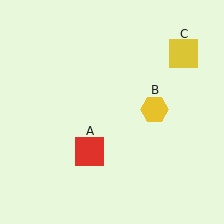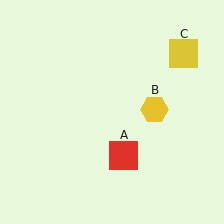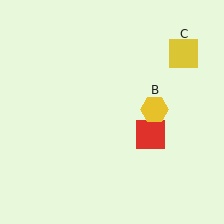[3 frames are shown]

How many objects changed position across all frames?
1 object changed position: red square (object A).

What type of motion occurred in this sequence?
The red square (object A) rotated counterclockwise around the center of the scene.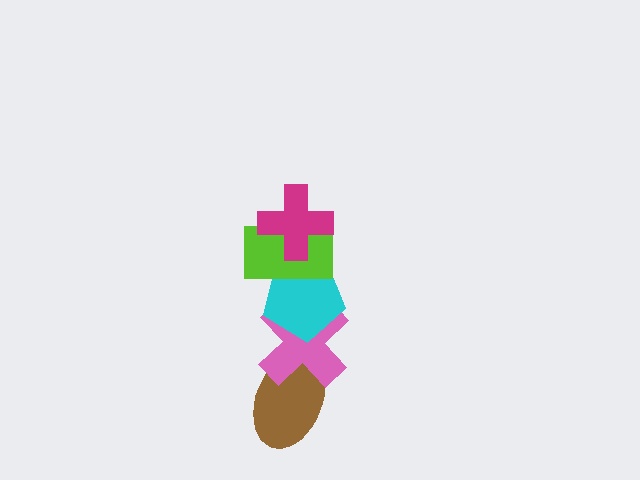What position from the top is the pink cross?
The pink cross is 4th from the top.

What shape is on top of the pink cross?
The cyan pentagon is on top of the pink cross.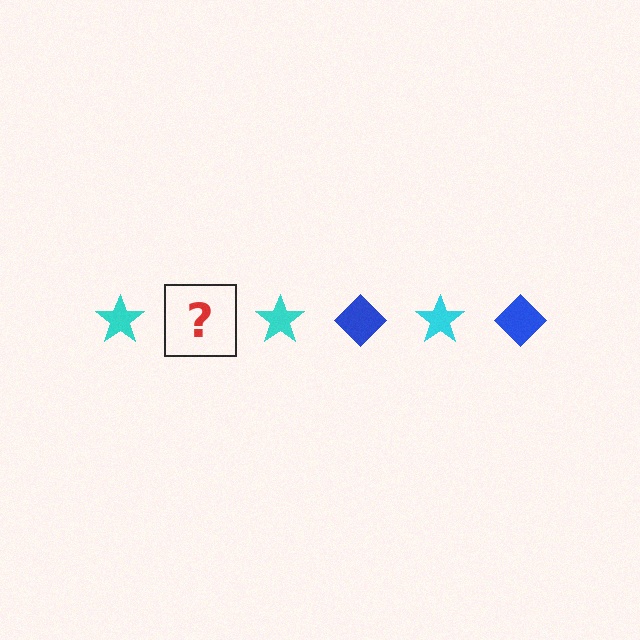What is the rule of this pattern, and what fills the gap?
The rule is that the pattern alternates between cyan star and blue diamond. The gap should be filled with a blue diamond.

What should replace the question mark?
The question mark should be replaced with a blue diamond.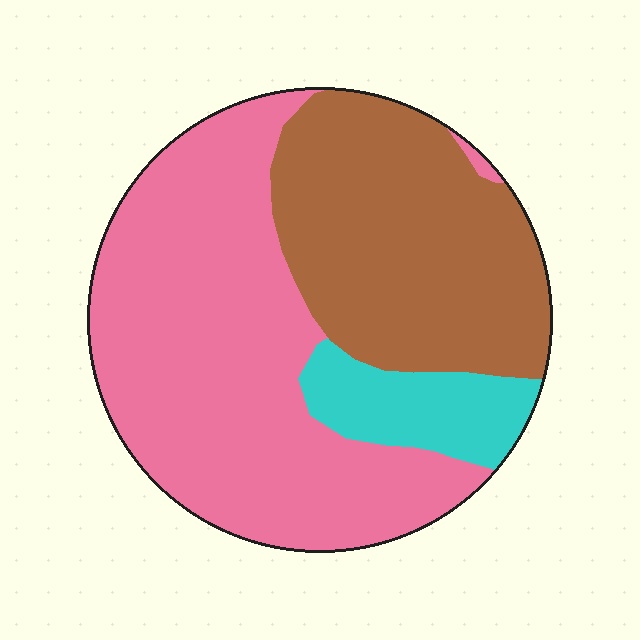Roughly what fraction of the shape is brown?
Brown takes up about three eighths (3/8) of the shape.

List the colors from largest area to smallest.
From largest to smallest: pink, brown, cyan.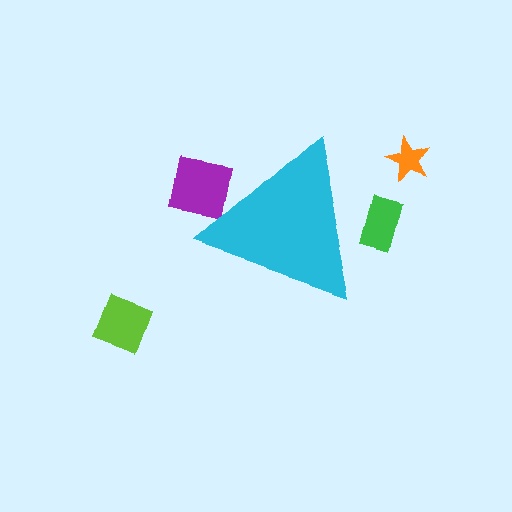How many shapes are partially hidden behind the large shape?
2 shapes are partially hidden.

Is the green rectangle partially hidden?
Yes, the green rectangle is partially hidden behind the cyan triangle.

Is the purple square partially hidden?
Yes, the purple square is partially hidden behind the cyan triangle.